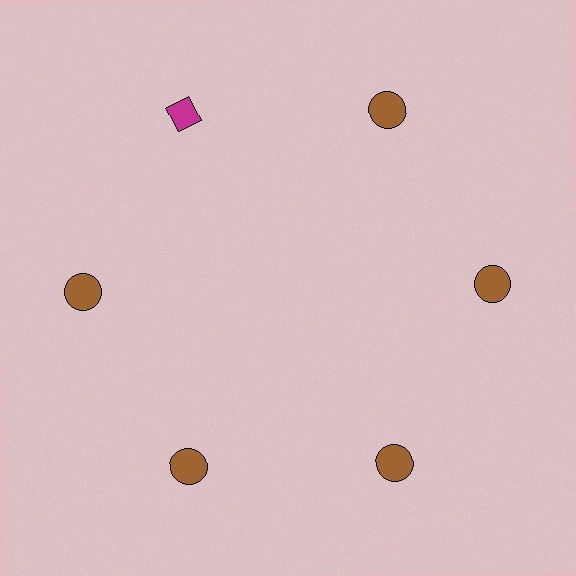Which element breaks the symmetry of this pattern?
The magenta diamond at roughly the 11 o'clock position breaks the symmetry. All other shapes are brown circles.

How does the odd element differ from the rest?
It differs in both color (magenta instead of brown) and shape (diamond instead of circle).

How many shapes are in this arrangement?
There are 6 shapes arranged in a ring pattern.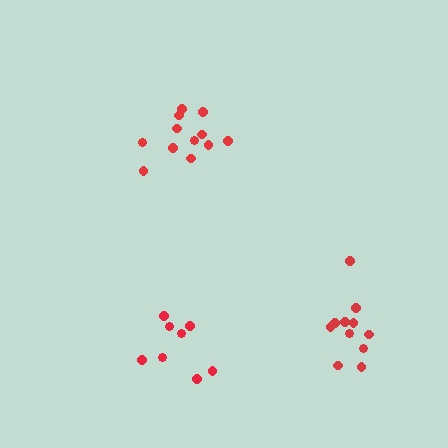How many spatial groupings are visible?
There are 3 spatial groupings.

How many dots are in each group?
Group 1: 12 dots, Group 2: 8 dots, Group 3: 11 dots (31 total).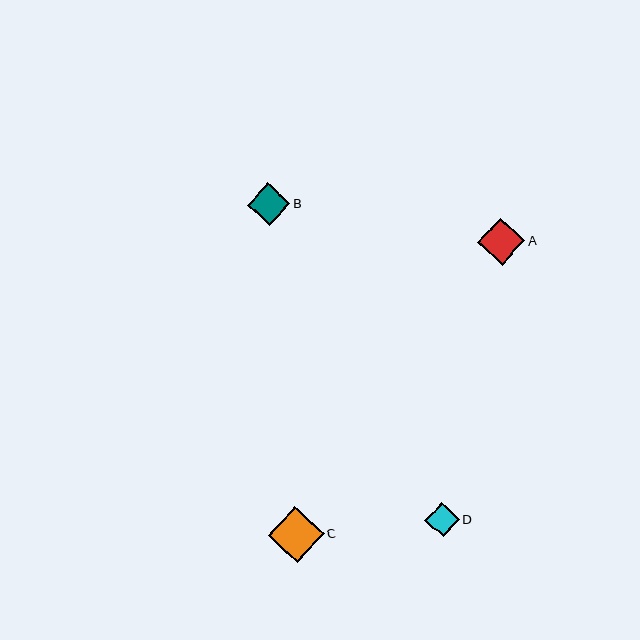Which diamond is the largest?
Diamond C is the largest with a size of approximately 56 pixels.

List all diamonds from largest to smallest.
From largest to smallest: C, A, B, D.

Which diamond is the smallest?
Diamond D is the smallest with a size of approximately 34 pixels.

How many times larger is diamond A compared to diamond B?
Diamond A is approximately 1.1 times the size of diamond B.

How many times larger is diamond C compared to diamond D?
Diamond C is approximately 1.6 times the size of diamond D.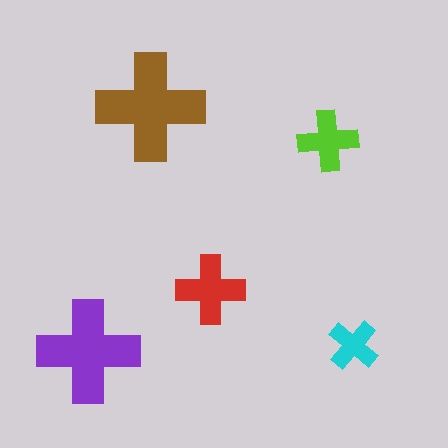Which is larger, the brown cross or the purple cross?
The brown one.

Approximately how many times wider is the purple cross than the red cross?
About 1.5 times wider.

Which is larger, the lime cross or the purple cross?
The purple one.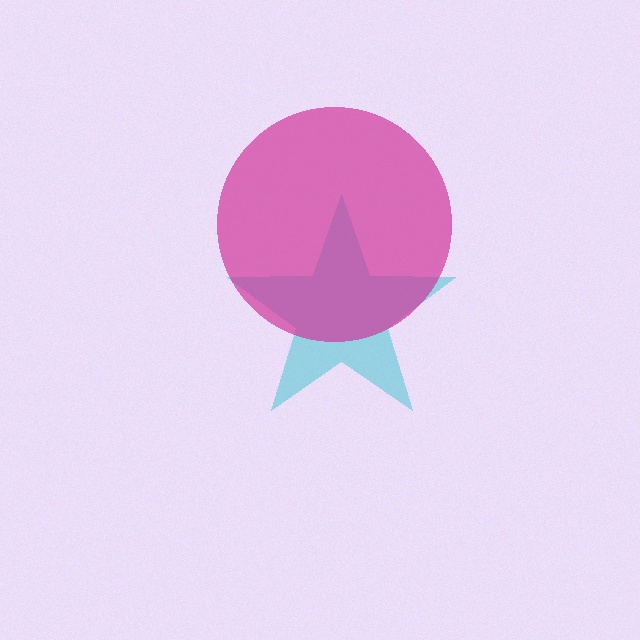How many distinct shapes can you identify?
There are 2 distinct shapes: a cyan star, a magenta circle.